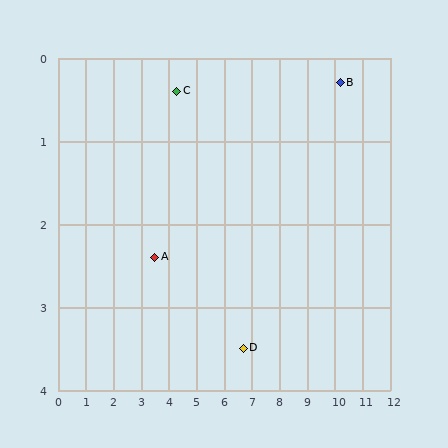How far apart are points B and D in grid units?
Points B and D are about 4.7 grid units apart.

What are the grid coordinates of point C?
Point C is at approximately (4.3, 0.4).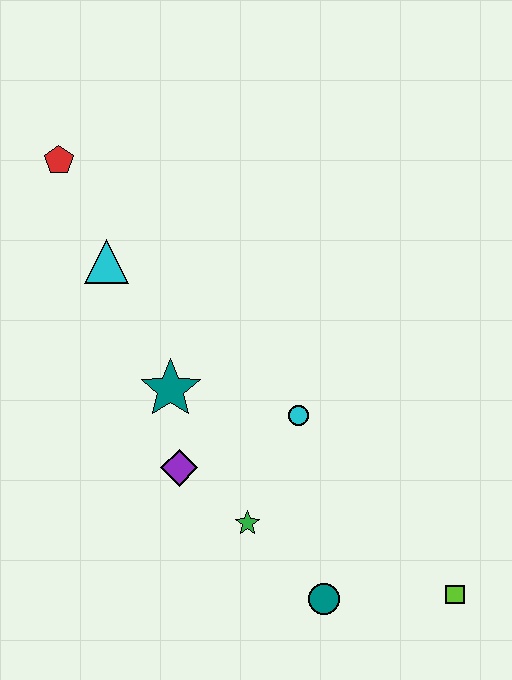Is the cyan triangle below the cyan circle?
No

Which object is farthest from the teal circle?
The red pentagon is farthest from the teal circle.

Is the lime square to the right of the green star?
Yes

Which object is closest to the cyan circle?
The green star is closest to the cyan circle.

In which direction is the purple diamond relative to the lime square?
The purple diamond is to the left of the lime square.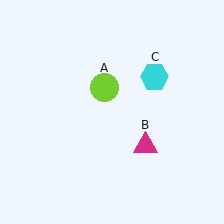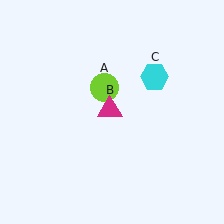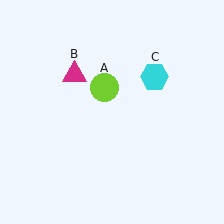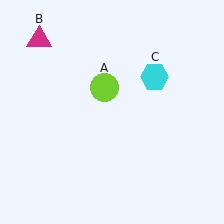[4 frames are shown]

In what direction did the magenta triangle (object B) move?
The magenta triangle (object B) moved up and to the left.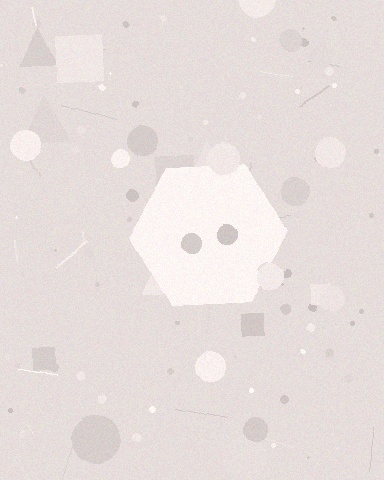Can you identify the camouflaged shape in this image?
The camouflaged shape is a hexagon.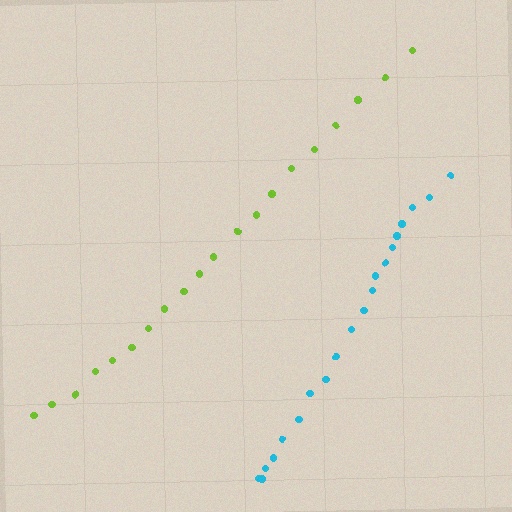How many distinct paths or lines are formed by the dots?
There are 2 distinct paths.